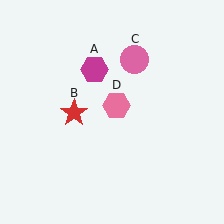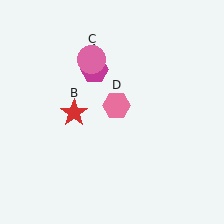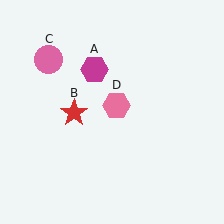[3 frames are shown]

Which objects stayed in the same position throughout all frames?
Magenta hexagon (object A) and red star (object B) and pink hexagon (object D) remained stationary.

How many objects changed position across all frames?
1 object changed position: pink circle (object C).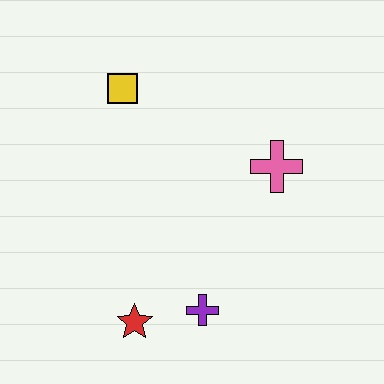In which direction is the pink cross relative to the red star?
The pink cross is above the red star.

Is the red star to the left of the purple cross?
Yes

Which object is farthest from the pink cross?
The red star is farthest from the pink cross.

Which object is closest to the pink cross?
The purple cross is closest to the pink cross.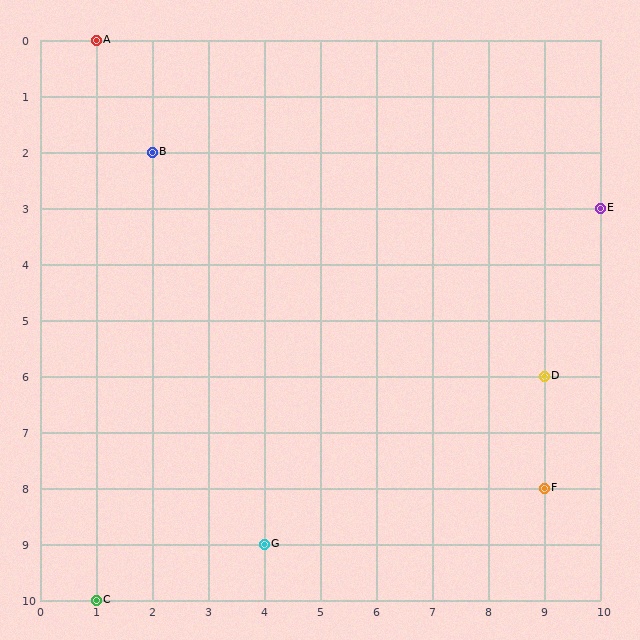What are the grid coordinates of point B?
Point B is at grid coordinates (2, 2).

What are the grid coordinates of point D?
Point D is at grid coordinates (9, 6).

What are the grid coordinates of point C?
Point C is at grid coordinates (1, 10).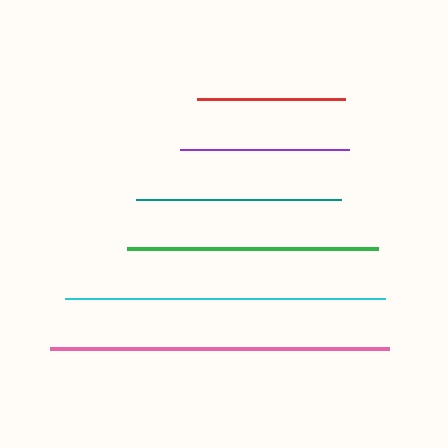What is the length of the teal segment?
The teal segment is approximately 205 pixels long.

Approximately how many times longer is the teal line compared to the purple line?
The teal line is approximately 1.2 times the length of the purple line.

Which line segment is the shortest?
The red line is the shortest at approximately 147 pixels.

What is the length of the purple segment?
The purple segment is approximately 168 pixels long.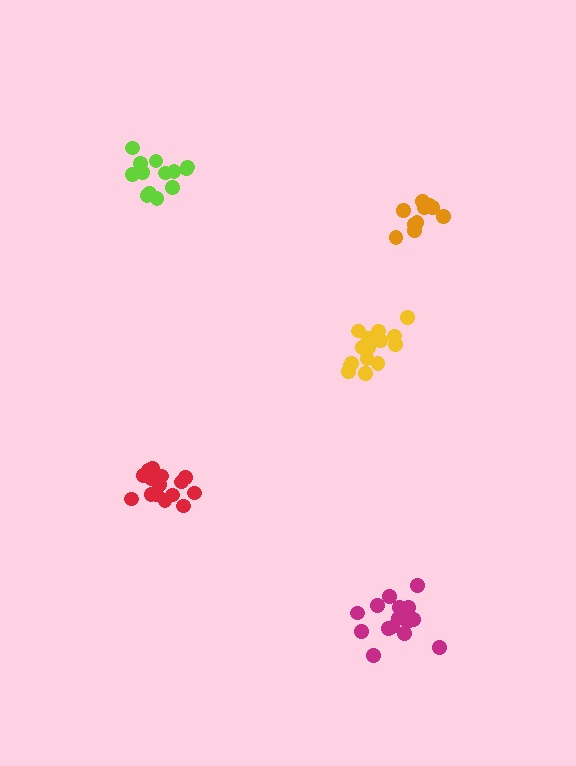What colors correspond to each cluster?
The clusters are colored: red, yellow, orange, lime, magenta.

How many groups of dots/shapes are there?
There are 5 groups.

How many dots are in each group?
Group 1: 15 dots, Group 2: 15 dots, Group 3: 10 dots, Group 4: 13 dots, Group 5: 16 dots (69 total).